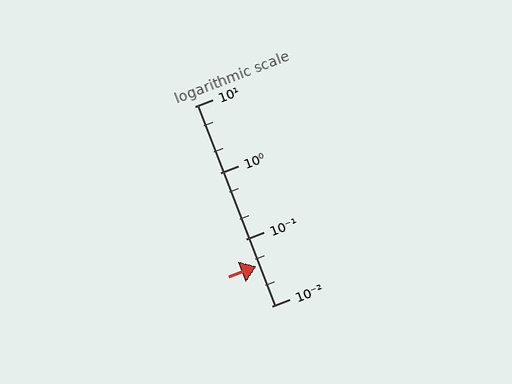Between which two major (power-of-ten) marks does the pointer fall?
The pointer is between 0.01 and 0.1.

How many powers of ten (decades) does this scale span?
The scale spans 3 decades, from 0.01 to 10.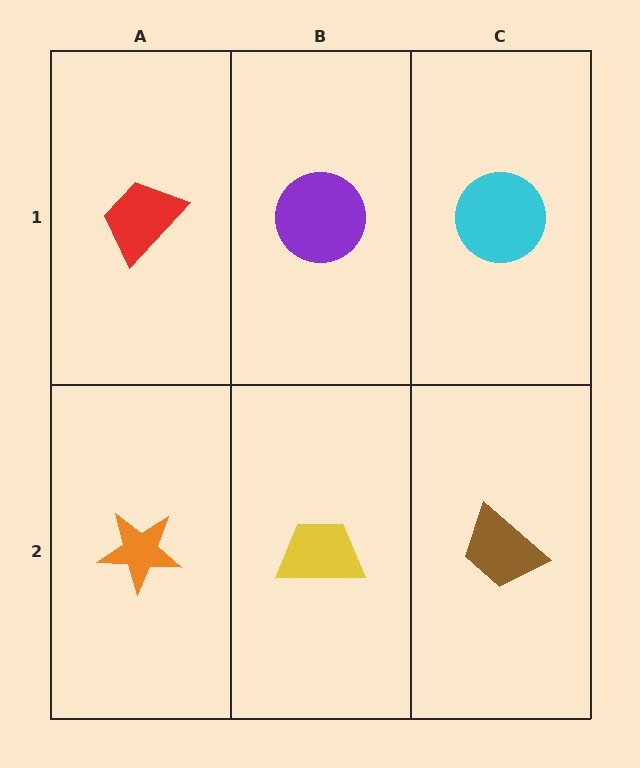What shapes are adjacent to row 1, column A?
An orange star (row 2, column A), a purple circle (row 1, column B).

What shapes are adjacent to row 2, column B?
A purple circle (row 1, column B), an orange star (row 2, column A), a brown trapezoid (row 2, column C).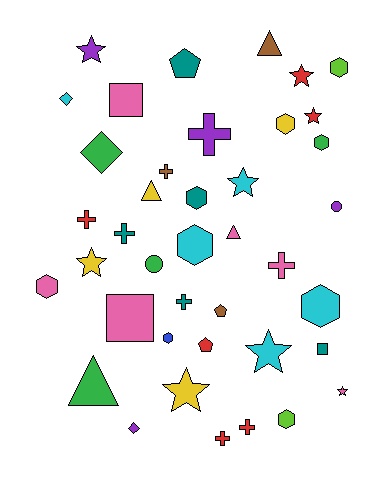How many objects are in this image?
There are 40 objects.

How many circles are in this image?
There are 2 circles.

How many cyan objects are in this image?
There are 5 cyan objects.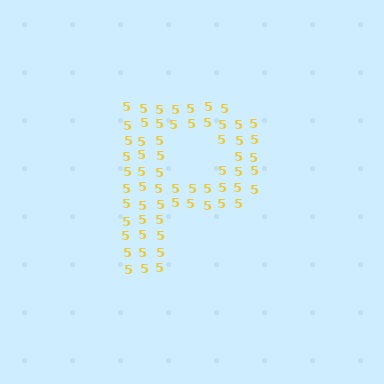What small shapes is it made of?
It is made of small digit 5's.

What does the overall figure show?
The overall figure shows the letter P.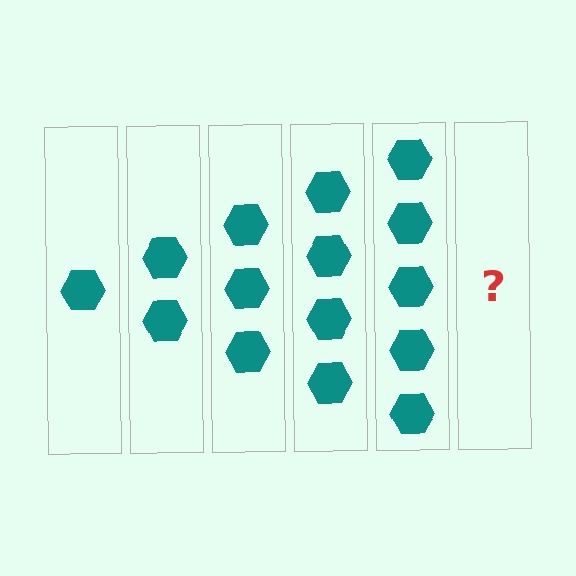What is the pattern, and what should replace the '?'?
The pattern is that each step adds one more hexagon. The '?' should be 6 hexagons.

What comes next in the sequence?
The next element should be 6 hexagons.